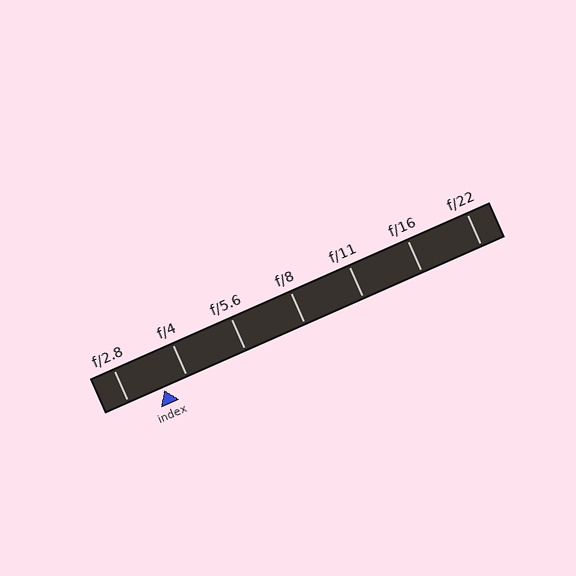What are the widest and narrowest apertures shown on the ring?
The widest aperture shown is f/2.8 and the narrowest is f/22.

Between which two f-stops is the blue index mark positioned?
The index mark is between f/2.8 and f/4.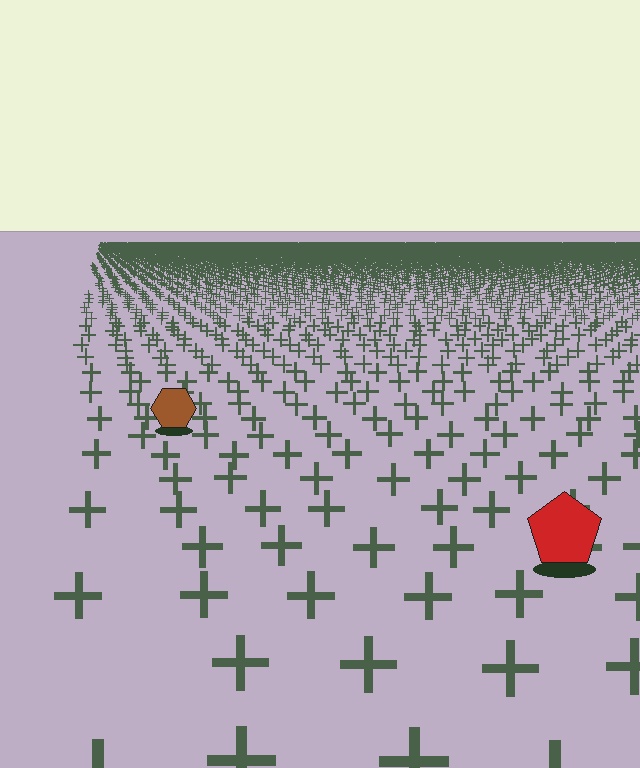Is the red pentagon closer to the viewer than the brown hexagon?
Yes. The red pentagon is closer — you can tell from the texture gradient: the ground texture is coarser near it.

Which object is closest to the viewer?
The red pentagon is closest. The texture marks near it are larger and more spread out.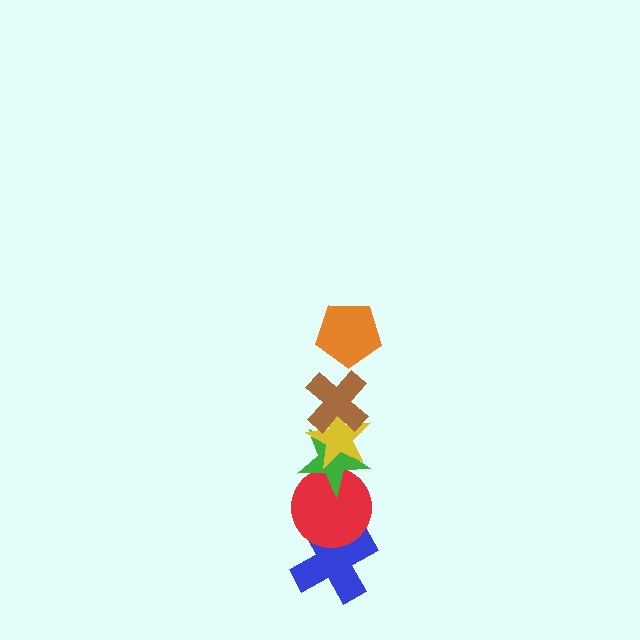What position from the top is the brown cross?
The brown cross is 2nd from the top.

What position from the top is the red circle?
The red circle is 5th from the top.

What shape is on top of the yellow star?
The brown cross is on top of the yellow star.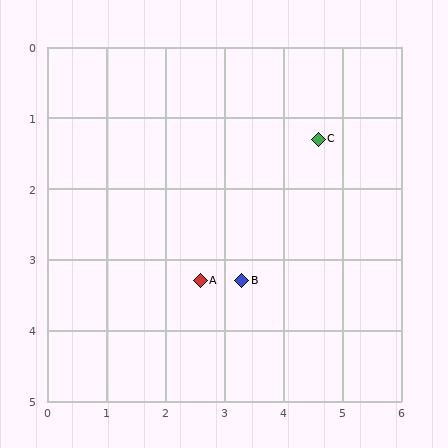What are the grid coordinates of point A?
Point A is at approximately (2.6, 3.3).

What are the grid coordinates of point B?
Point B is at approximately (3.3, 3.3).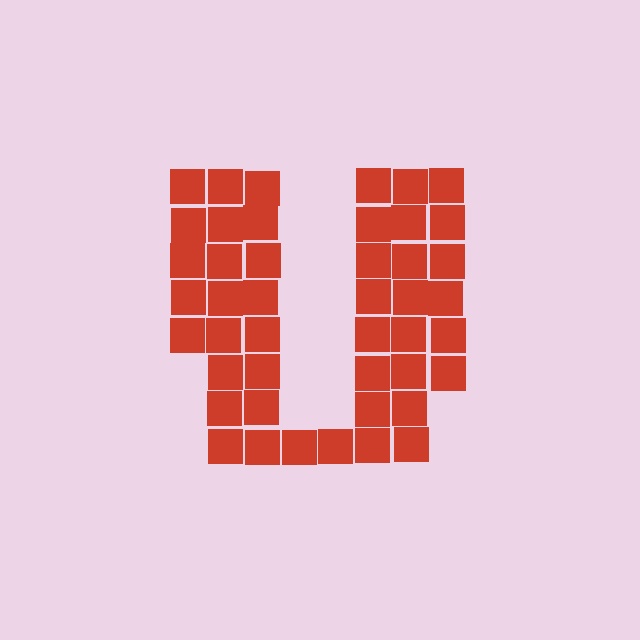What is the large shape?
The large shape is the letter U.